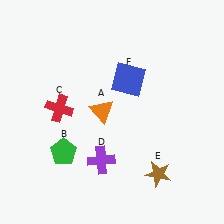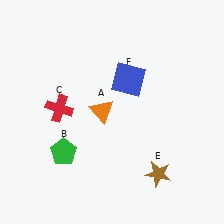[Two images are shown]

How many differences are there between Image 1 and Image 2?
There is 1 difference between the two images.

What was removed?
The purple cross (D) was removed in Image 2.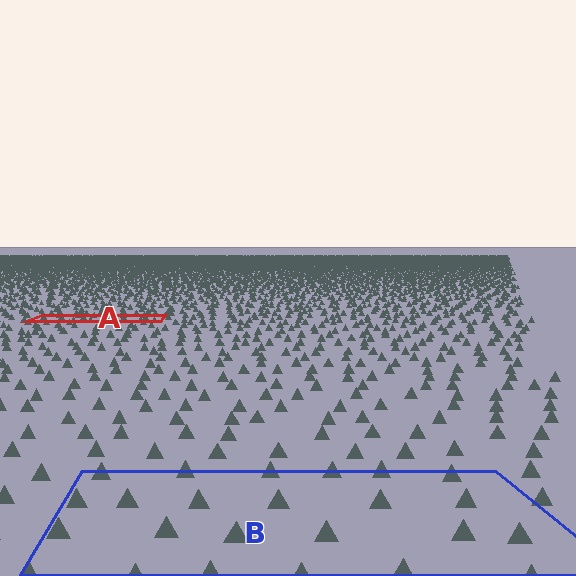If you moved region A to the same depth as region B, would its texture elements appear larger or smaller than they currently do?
They would appear larger. At a closer depth, the same texture elements are projected at a bigger on-screen size.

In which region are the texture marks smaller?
The texture marks are smaller in region A, because it is farther away.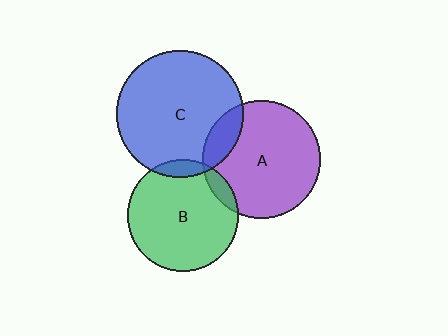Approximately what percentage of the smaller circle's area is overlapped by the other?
Approximately 15%.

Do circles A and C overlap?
Yes.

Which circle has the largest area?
Circle C (blue).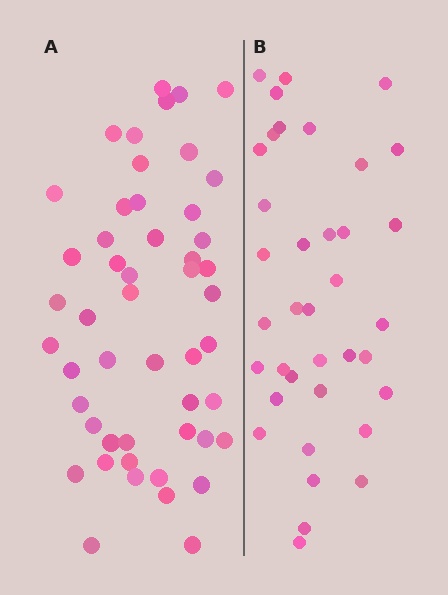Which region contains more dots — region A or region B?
Region A (the left region) has more dots.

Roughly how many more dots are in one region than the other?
Region A has approximately 15 more dots than region B.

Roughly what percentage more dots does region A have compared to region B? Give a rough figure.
About 35% more.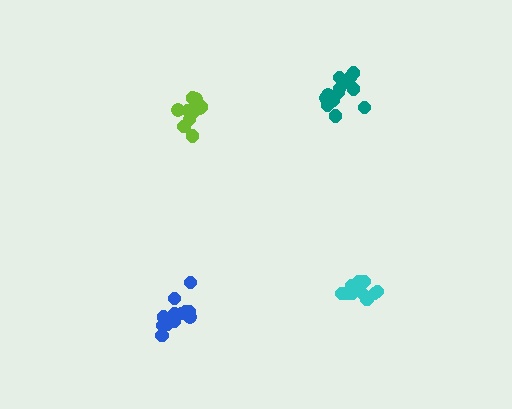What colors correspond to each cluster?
The clusters are colored: cyan, teal, blue, lime.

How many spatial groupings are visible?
There are 4 spatial groupings.